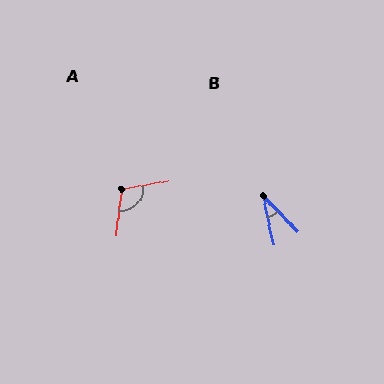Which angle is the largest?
A, at approximately 107 degrees.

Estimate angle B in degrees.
Approximately 32 degrees.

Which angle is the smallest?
B, at approximately 32 degrees.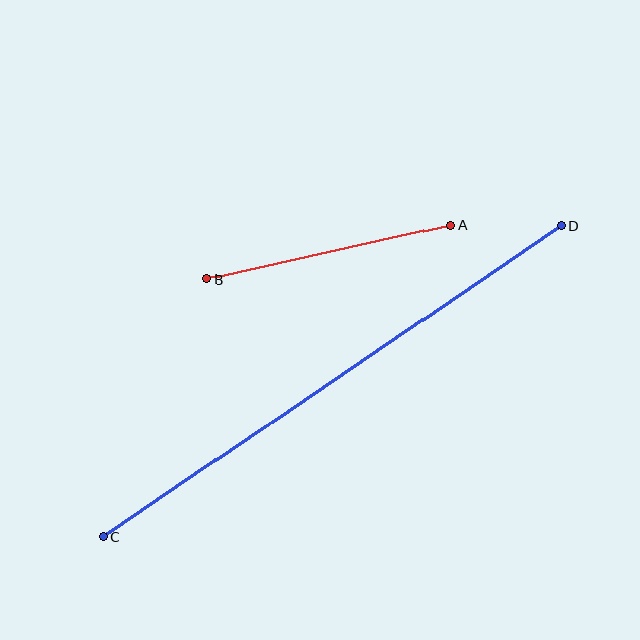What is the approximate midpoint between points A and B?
The midpoint is at approximately (329, 252) pixels.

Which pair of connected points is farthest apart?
Points C and D are farthest apart.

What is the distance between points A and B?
The distance is approximately 250 pixels.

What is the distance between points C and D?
The distance is approximately 554 pixels.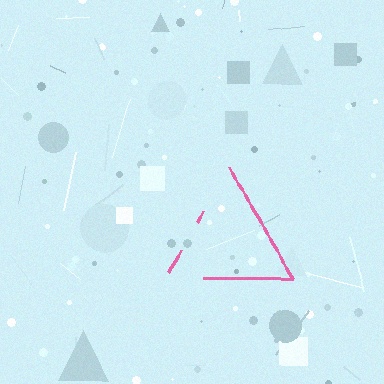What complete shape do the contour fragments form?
The contour fragments form a triangle.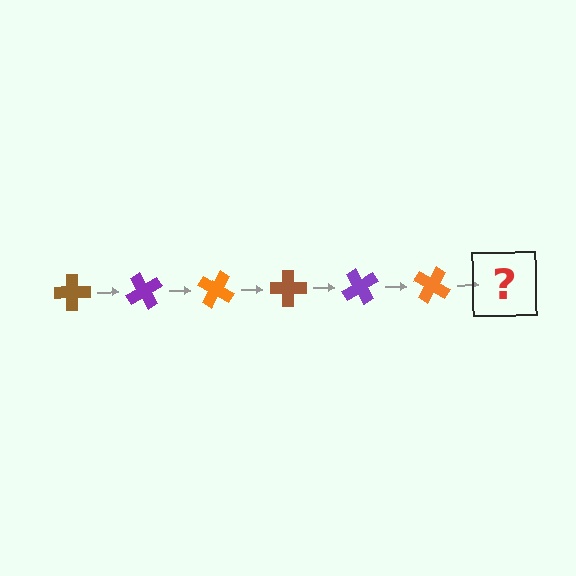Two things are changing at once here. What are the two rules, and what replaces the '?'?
The two rules are that it rotates 60 degrees each step and the color cycles through brown, purple, and orange. The '?' should be a brown cross, rotated 360 degrees from the start.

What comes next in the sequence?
The next element should be a brown cross, rotated 360 degrees from the start.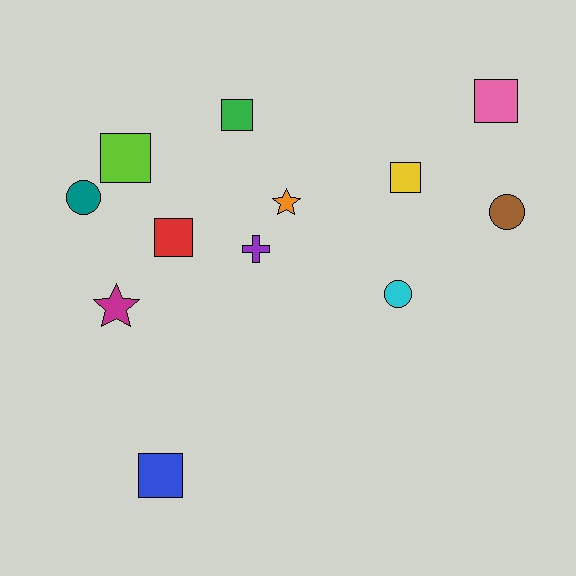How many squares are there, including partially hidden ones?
There are 6 squares.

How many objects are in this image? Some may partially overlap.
There are 12 objects.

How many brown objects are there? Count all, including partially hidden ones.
There is 1 brown object.